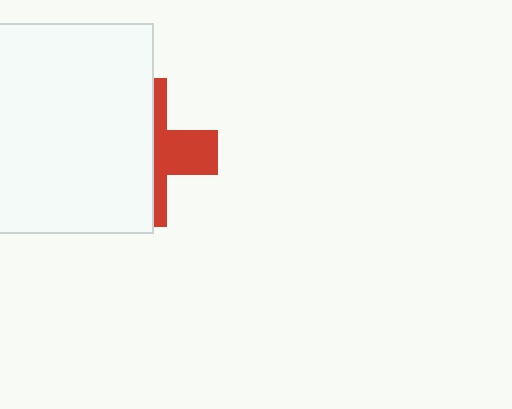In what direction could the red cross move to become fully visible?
The red cross could move right. That would shift it out from behind the white square entirely.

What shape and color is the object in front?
The object in front is a white square.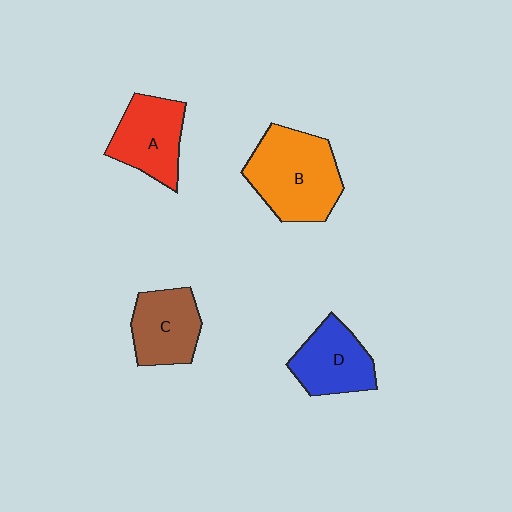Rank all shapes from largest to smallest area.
From largest to smallest: B (orange), A (red), D (blue), C (brown).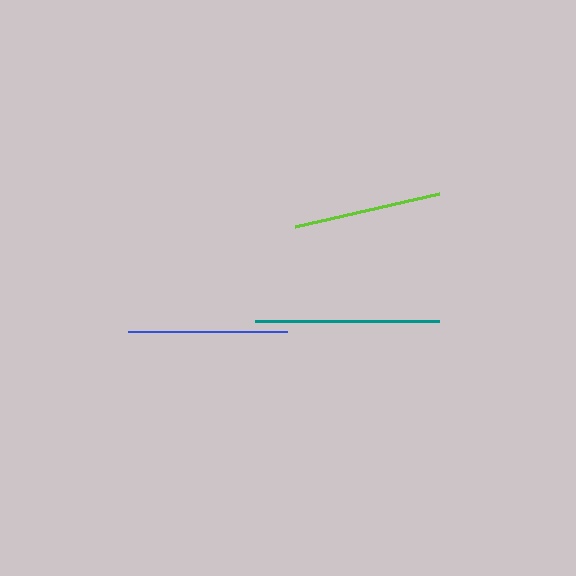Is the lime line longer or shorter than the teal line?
The teal line is longer than the lime line.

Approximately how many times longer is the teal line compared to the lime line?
The teal line is approximately 1.2 times the length of the lime line.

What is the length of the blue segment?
The blue segment is approximately 159 pixels long.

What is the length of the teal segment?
The teal segment is approximately 184 pixels long.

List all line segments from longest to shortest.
From longest to shortest: teal, blue, lime.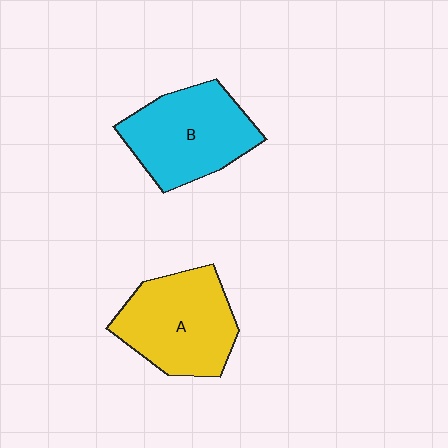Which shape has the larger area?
Shape A (yellow).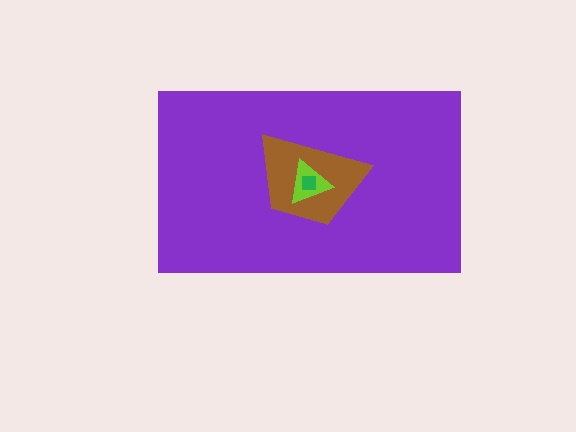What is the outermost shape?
The purple rectangle.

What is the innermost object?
The green square.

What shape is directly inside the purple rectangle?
The brown trapezoid.